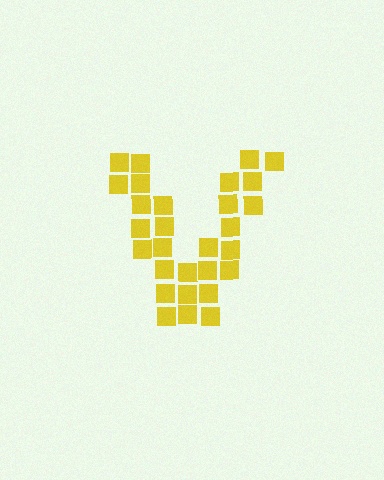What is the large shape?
The large shape is the letter V.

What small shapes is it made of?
It is made of small squares.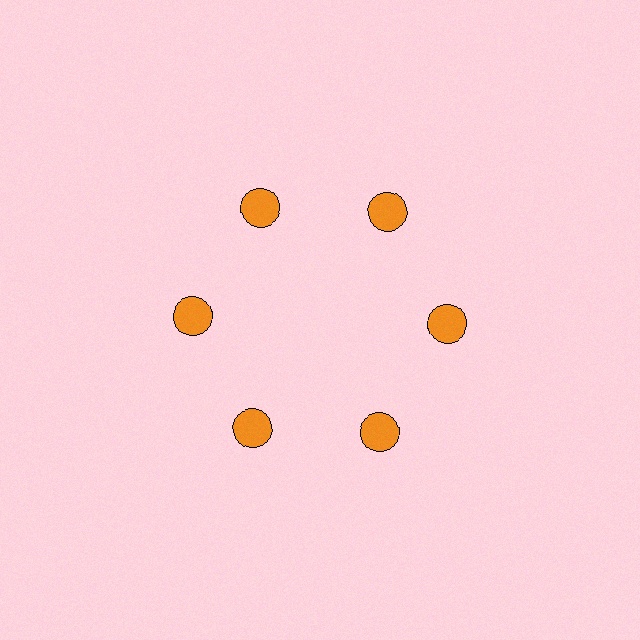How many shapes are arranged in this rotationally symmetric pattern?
There are 6 shapes, arranged in 6 groups of 1.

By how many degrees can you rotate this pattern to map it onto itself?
The pattern maps onto itself every 60 degrees of rotation.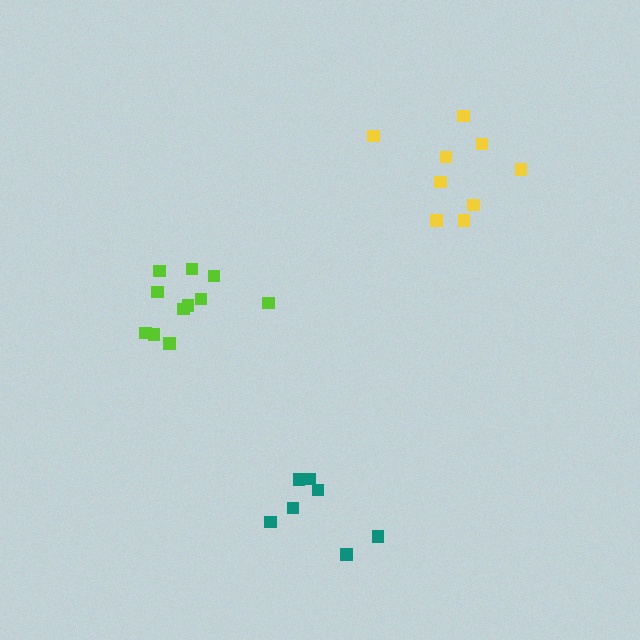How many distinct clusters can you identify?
There are 3 distinct clusters.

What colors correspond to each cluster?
The clusters are colored: lime, yellow, teal.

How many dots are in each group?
Group 1: 11 dots, Group 2: 9 dots, Group 3: 7 dots (27 total).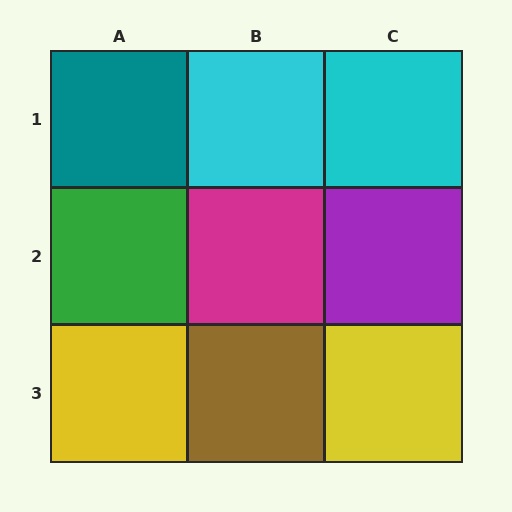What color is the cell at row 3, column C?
Yellow.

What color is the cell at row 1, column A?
Teal.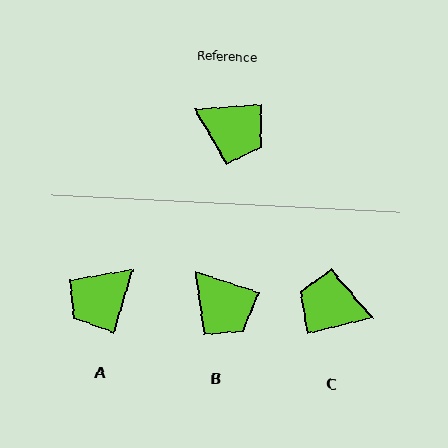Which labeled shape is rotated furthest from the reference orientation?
C, about 170 degrees away.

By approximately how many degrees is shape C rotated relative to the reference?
Approximately 170 degrees clockwise.